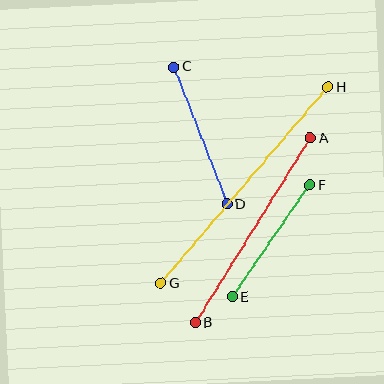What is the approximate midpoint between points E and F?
The midpoint is at approximately (271, 241) pixels.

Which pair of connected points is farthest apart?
Points G and H are farthest apart.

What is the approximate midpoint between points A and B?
The midpoint is at approximately (253, 230) pixels.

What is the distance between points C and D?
The distance is approximately 147 pixels.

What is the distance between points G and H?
The distance is approximately 258 pixels.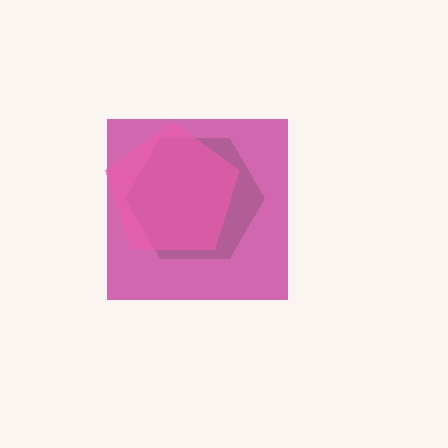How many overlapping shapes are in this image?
There are 3 overlapping shapes in the image.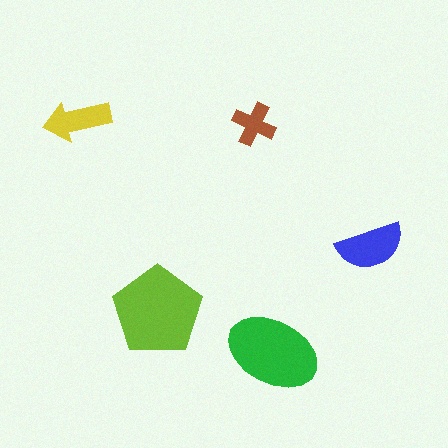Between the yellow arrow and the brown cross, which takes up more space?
The yellow arrow.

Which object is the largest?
The lime pentagon.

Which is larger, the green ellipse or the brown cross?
The green ellipse.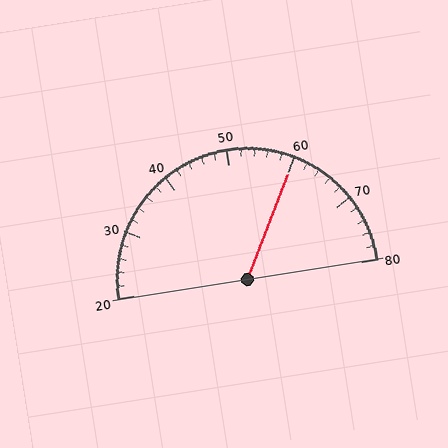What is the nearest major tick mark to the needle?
The nearest major tick mark is 60.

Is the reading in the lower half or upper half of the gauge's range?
The reading is in the upper half of the range (20 to 80).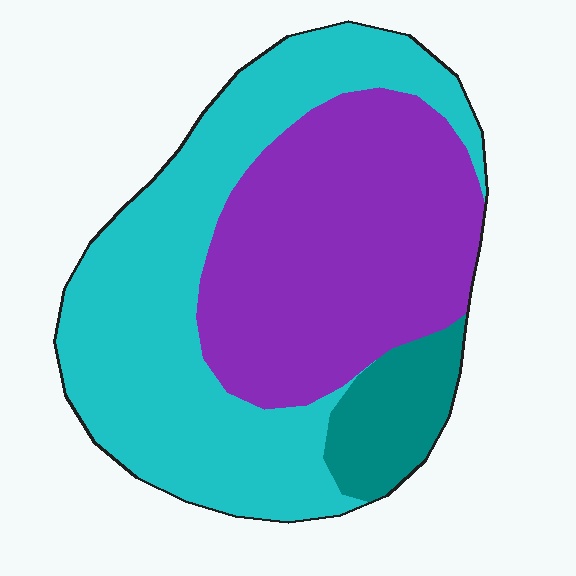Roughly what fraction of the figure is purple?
Purple takes up about two fifths (2/5) of the figure.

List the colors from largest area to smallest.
From largest to smallest: cyan, purple, teal.